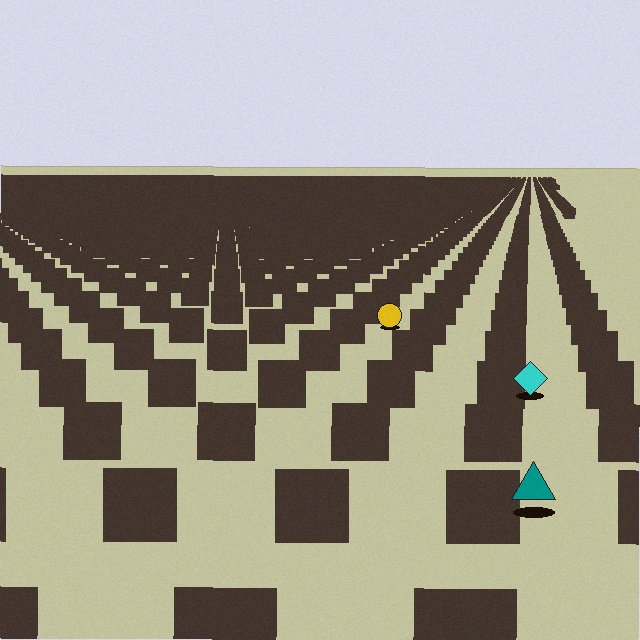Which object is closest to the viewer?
The teal triangle is closest. The texture marks near it are larger and more spread out.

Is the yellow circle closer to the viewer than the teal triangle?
No. The teal triangle is closer — you can tell from the texture gradient: the ground texture is coarser near it.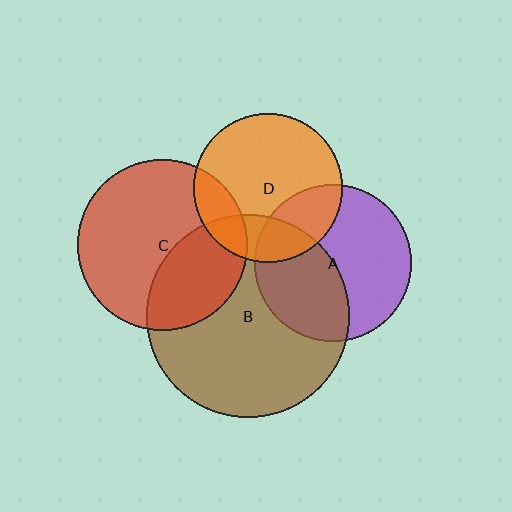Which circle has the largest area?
Circle B (brown).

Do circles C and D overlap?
Yes.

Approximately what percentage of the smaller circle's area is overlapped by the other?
Approximately 15%.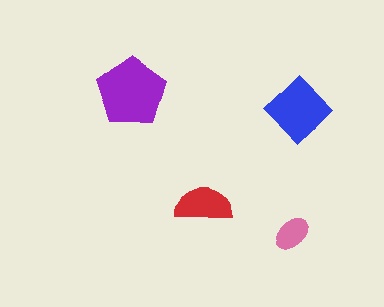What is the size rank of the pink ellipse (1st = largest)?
4th.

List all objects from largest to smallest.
The purple pentagon, the blue diamond, the red semicircle, the pink ellipse.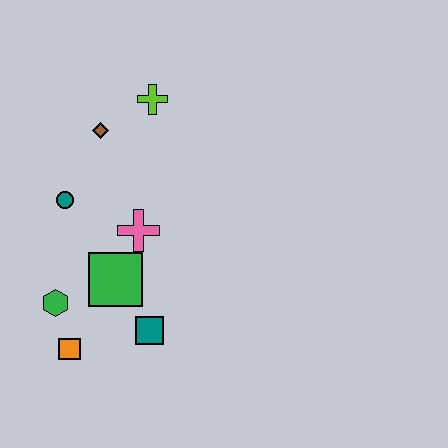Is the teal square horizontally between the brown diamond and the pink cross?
No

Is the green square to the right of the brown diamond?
Yes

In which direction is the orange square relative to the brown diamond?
The orange square is below the brown diamond.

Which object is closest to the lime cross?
The brown diamond is closest to the lime cross.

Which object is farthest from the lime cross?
The orange square is farthest from the lime cross.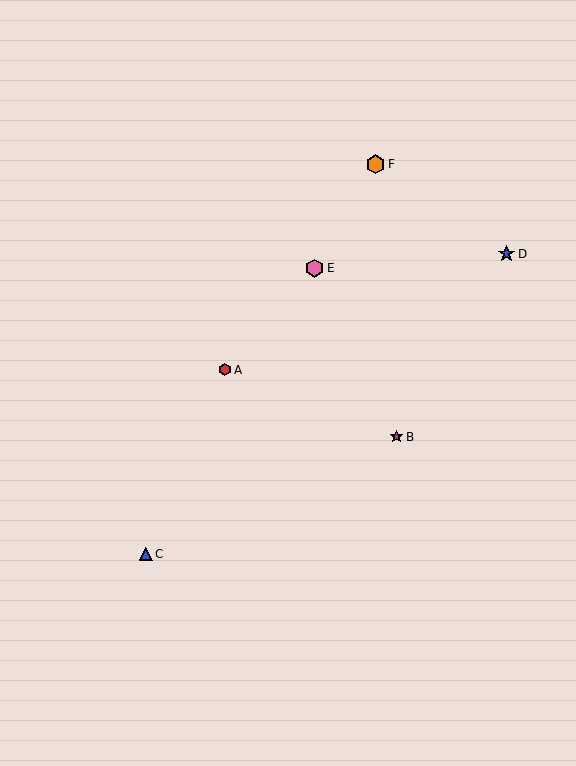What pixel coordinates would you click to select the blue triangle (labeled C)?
Click at (146, 554) to select the blue triangle C.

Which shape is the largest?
The orange hexagon (labeled F) is the largest.